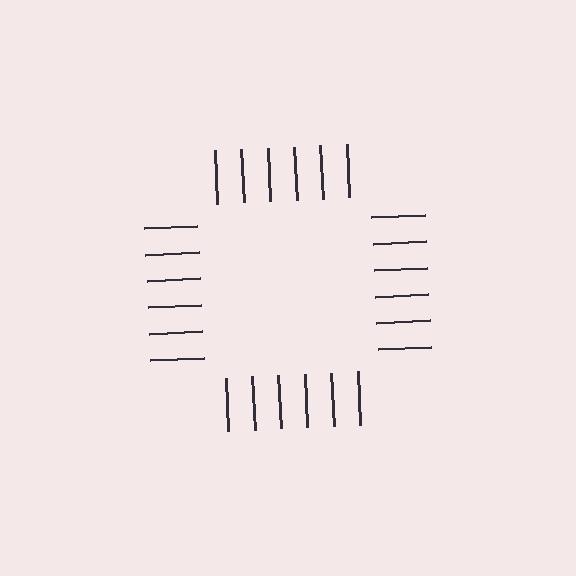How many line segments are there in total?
24 — 6 along each of the 4 edges.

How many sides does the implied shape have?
4 sides — the line-ends trace a square.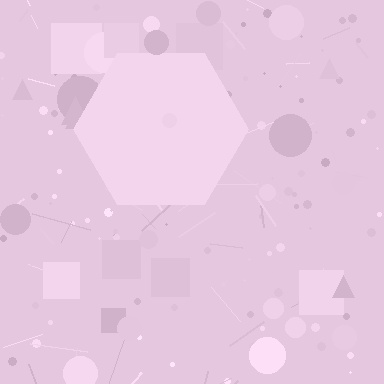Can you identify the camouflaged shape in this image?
The camouflaged shape is a hexagon.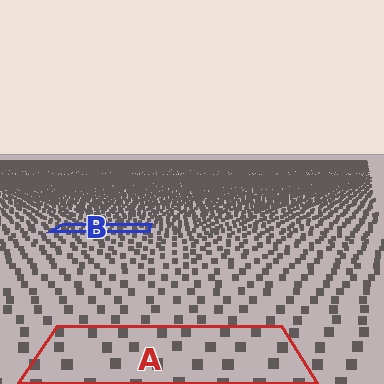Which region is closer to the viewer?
Region A is closer. The texture elements there are larger and more spread out.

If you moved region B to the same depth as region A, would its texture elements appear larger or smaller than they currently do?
They would appear larger. At a closer depth, the same texture elements are projected at a bigger on-screen size.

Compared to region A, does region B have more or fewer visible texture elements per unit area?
Region B has more texture elements per unit area — they are packed more densely because it is farther away.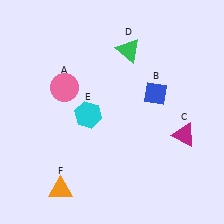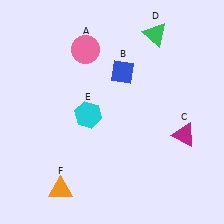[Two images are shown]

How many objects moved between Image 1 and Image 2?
3 objects moved between the two images.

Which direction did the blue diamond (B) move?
The blue diamond (B) moved left.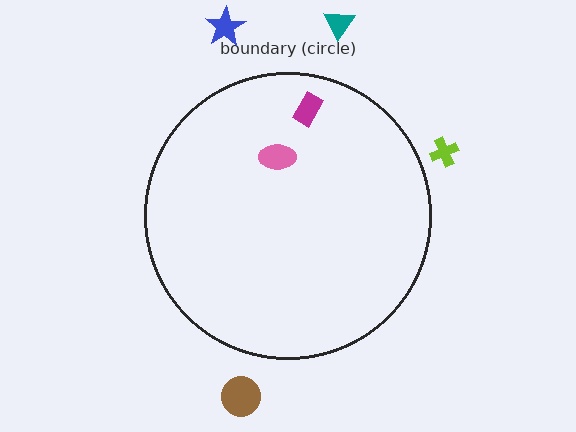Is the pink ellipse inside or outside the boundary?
Inside.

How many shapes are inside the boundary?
2 inside, 4 outside.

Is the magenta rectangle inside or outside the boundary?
Inside.